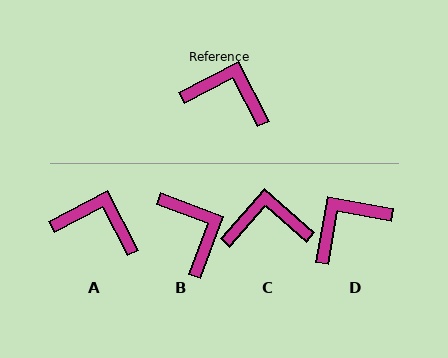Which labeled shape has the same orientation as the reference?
A.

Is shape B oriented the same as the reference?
No, it is off by about 48 degrees.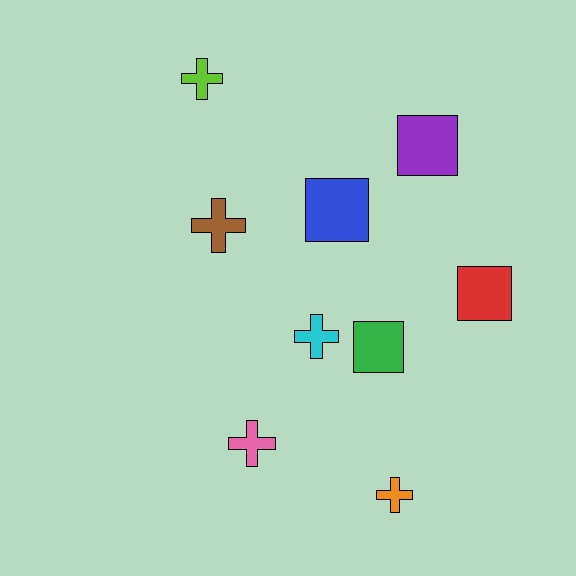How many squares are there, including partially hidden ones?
There are 4 squares.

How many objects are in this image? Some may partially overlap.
There are 9 objects.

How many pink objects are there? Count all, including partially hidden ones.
There is 1 pink object.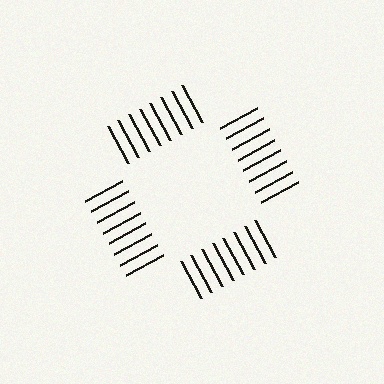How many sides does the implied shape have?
4 sides — the line-ends trace a square.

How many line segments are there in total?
32 — 8 along each of the 4 edges.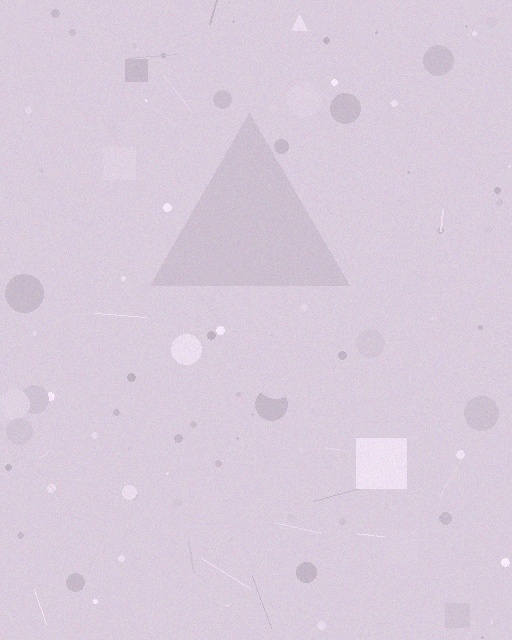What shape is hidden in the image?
A triangle is hidden in the image.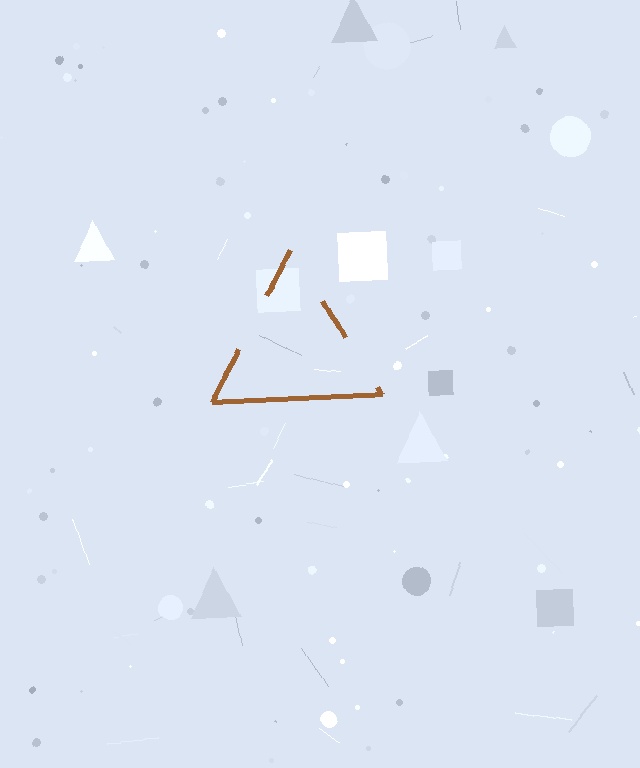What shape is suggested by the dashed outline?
The dashed outline suggests a triangle.